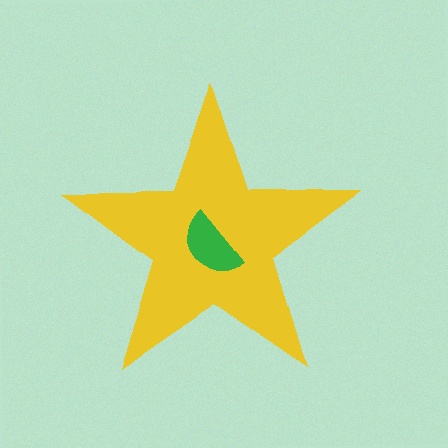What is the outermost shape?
The yellow star.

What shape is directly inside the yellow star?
The green semicircle.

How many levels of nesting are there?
2.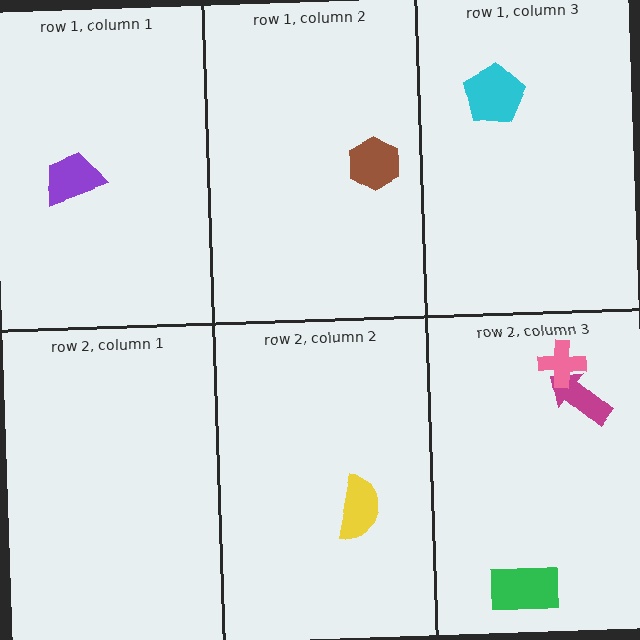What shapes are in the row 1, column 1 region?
The purple trapezoid.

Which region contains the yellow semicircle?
The row 2, column 2 region.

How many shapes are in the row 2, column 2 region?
1.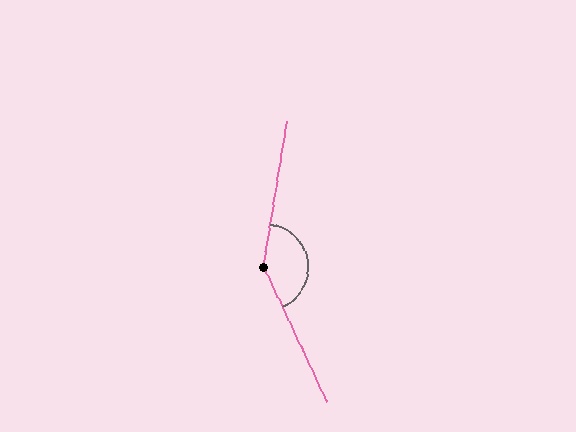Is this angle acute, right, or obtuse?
It is obtuse.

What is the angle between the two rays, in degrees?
Approximately 145 degrees.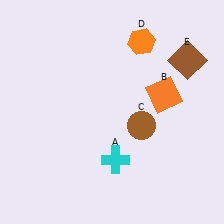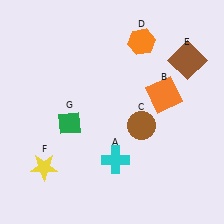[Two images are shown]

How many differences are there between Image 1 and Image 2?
There are 2 differences between the two images.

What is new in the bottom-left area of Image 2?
A green diamond (G) was added in the bottom-left area of Image 2.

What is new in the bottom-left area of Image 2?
A yellow star (F) was added in the bottom-left area of Image 2.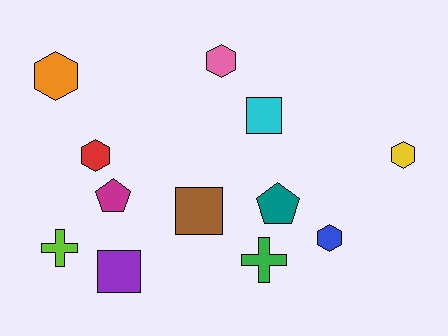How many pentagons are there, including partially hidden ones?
There are 2 pentagons.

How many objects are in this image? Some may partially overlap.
There are 12 objects.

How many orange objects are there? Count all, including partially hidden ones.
There is 1 orange object.